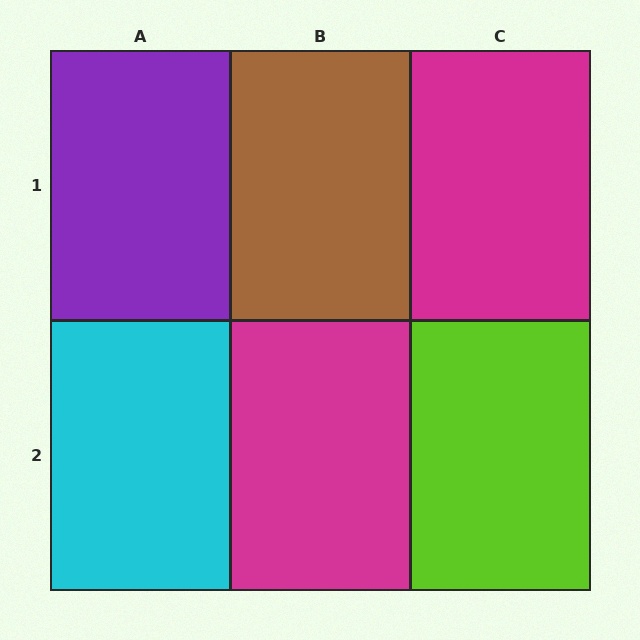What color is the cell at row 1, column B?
Brown.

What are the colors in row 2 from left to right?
Cyan, magenta, lime.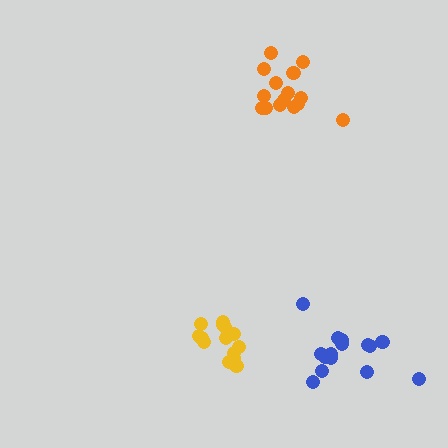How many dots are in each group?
Group 1: 15 dots, Group 2: 15 dots, Group 3: 15 dots (45 total).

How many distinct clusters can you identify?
There are 3 distinct clusters.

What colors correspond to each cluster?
The clusters are colored: yellow, orange, blue.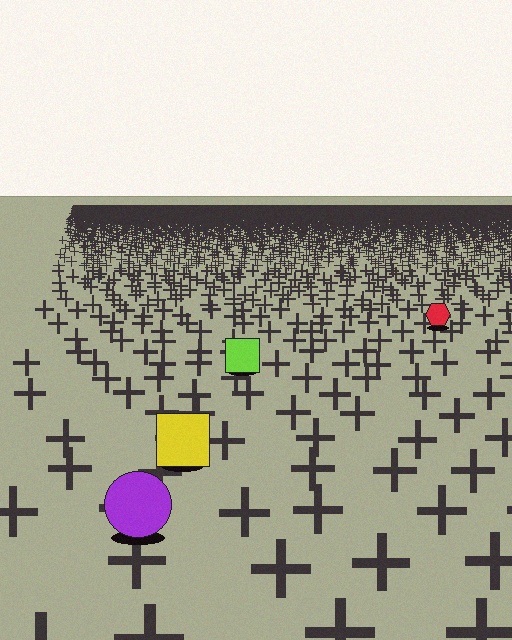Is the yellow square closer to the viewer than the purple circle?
No. The purple circle is closer — you can tell from the texture gradient: the ground texture is coarser near it.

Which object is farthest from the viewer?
The red hexagon is farthest from the viewer. It appears smaller and the ground texture around it is denser.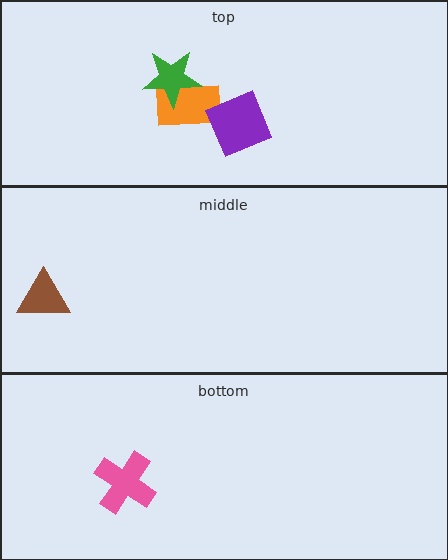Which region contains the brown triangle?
The middle region.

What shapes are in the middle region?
The brown triangle.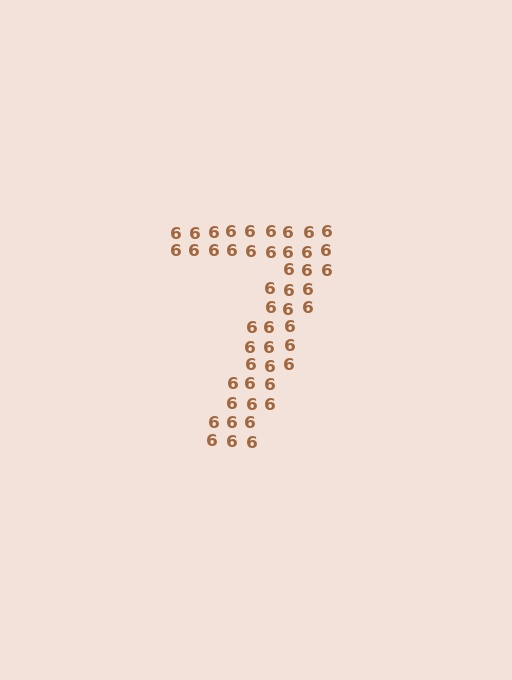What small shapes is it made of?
It is made of small digit 6's.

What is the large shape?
The large shape is the digit 7.